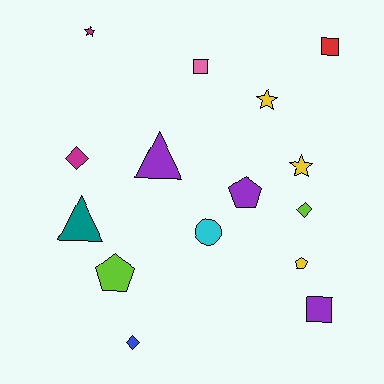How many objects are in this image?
There are 15 objects.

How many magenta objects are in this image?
There are 2 magenta objects.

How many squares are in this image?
There are 3 squares.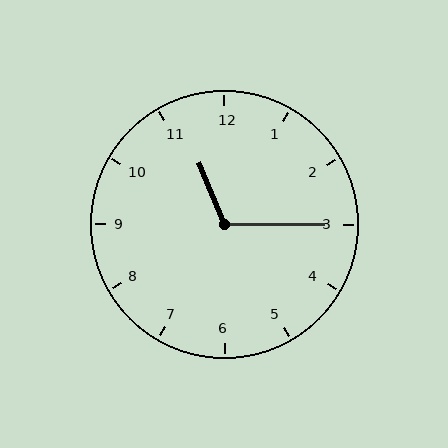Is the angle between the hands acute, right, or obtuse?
It is obtuse.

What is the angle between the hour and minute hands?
Approximately 112 degrees.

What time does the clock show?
11:15.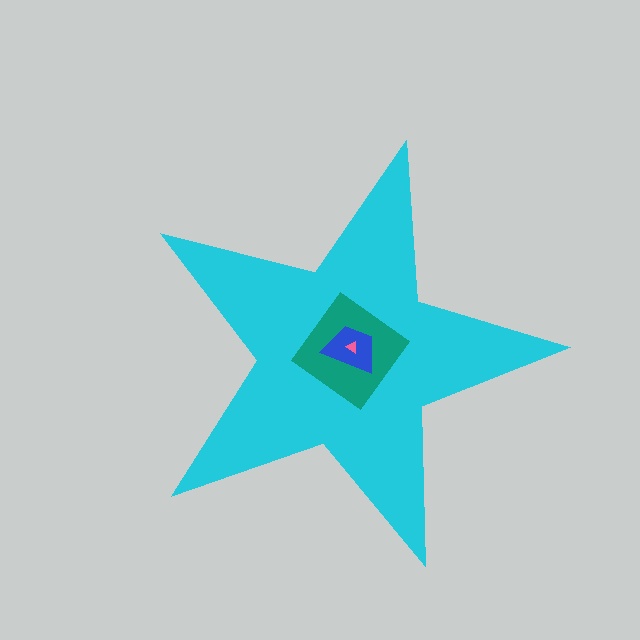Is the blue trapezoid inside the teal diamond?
Yes.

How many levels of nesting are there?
4.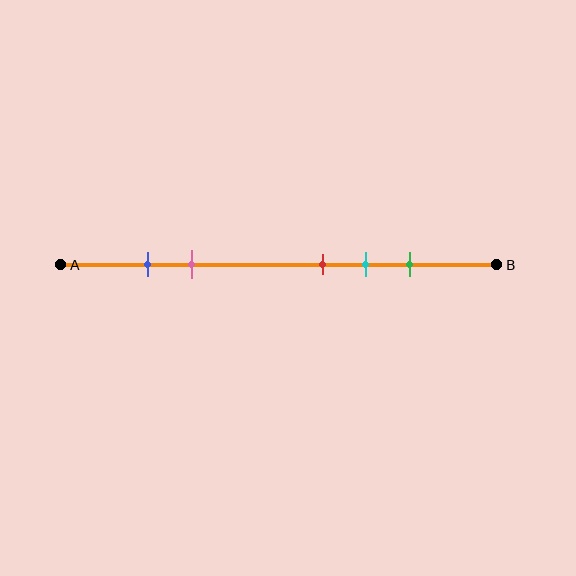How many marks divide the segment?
There are 5 marks dividing the segment.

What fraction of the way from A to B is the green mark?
The green mark is approximately 80% (0.8) of the way from A to B.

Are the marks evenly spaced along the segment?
No, the marks are not evenly spaced.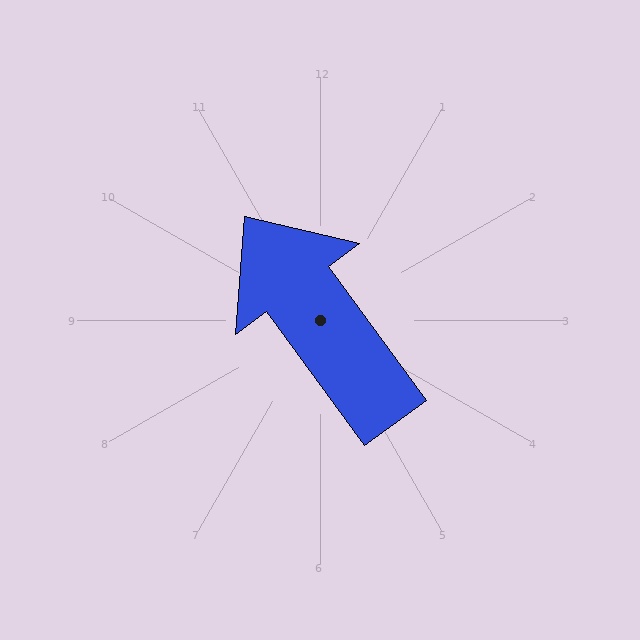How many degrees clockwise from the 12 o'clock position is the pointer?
Approximately 324 degrees.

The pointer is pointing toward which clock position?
Roughly 11 o'clock.